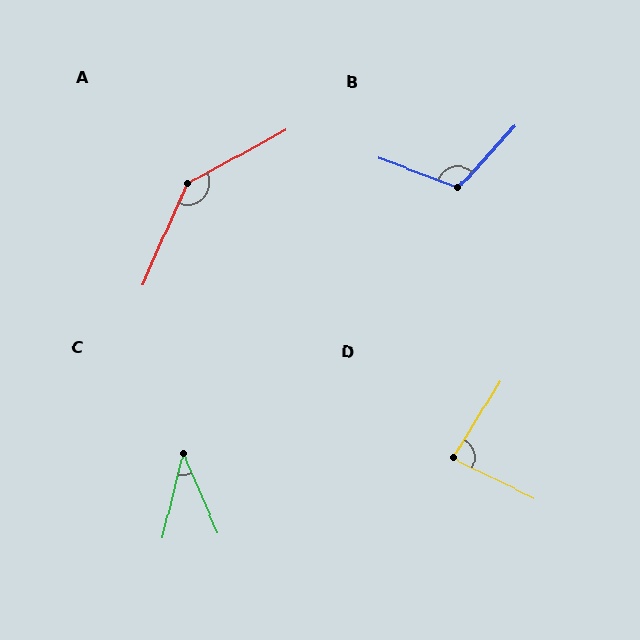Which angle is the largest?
A, at approximately 142 degrees.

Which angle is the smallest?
C, at approximately 36 degrees.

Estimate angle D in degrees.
Approximately 84 degrees.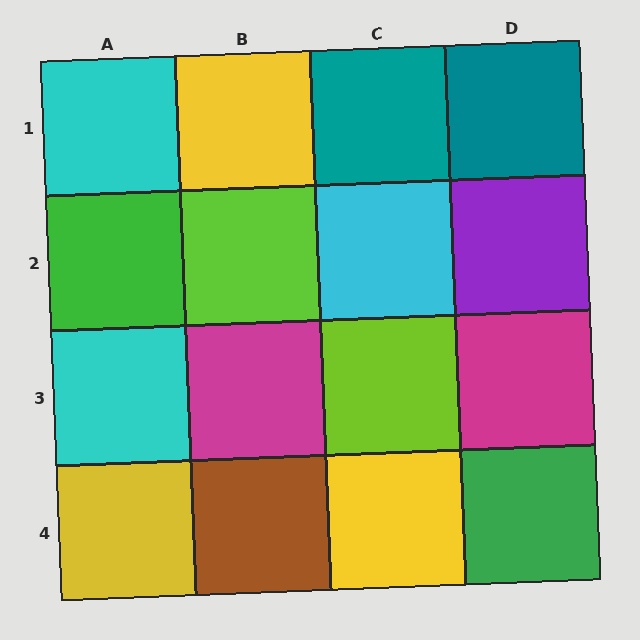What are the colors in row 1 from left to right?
Cyan, yellow, teal, teal.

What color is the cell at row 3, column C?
Lime.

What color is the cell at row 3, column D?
Magenta.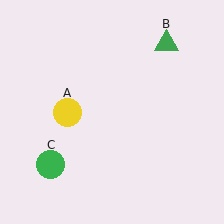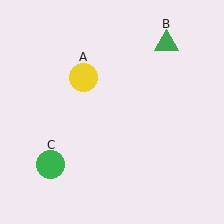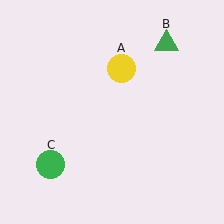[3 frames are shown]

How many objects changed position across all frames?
1 object changed position: yellow circle (object A).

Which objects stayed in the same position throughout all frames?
Green triangle (object B) and green circle (object C) remained stationary.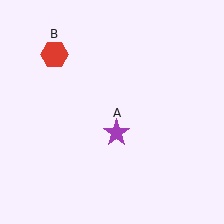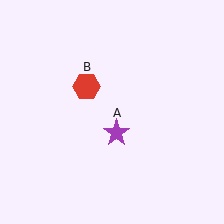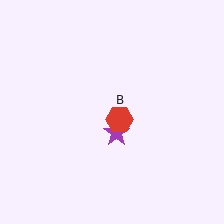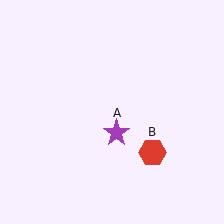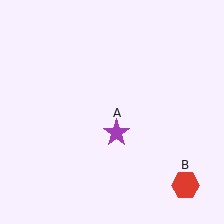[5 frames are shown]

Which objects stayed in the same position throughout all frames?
Purple star (object A) remained stationary.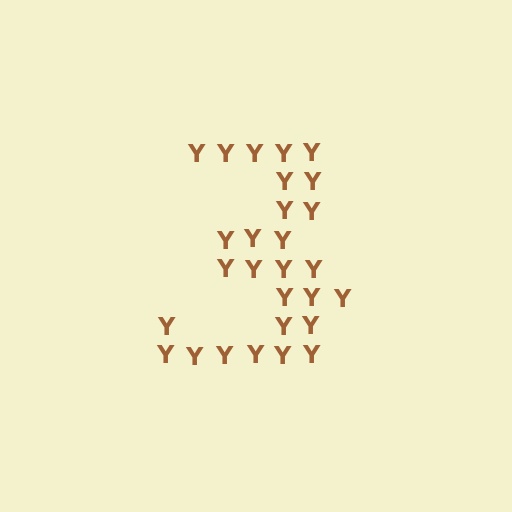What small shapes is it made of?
It is made of small letter Y's.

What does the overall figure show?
The overall figure shows the digit 3.